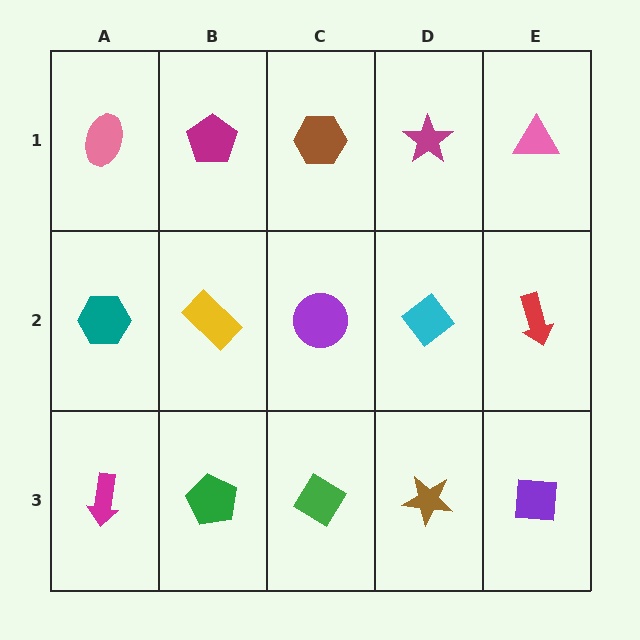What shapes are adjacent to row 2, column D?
A magenta star (row 1, column D), a brown star (row 3, column D), a purple circle (row 2, column C), a red arrow (row 2, column E).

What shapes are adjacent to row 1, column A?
A teal hexagon (row 2, column A), a magenta pentagon (row 1, column B).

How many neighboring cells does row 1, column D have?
3.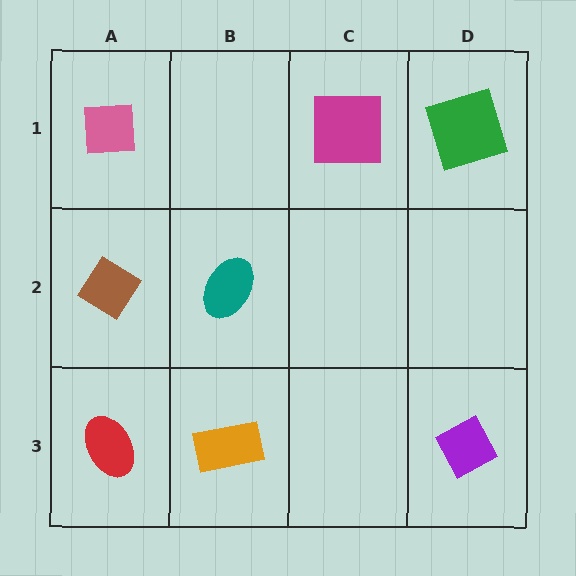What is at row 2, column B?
A teal ellipse.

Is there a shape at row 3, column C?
No, that cell is empty.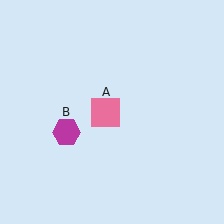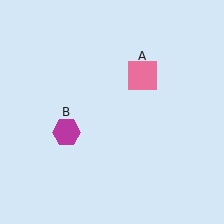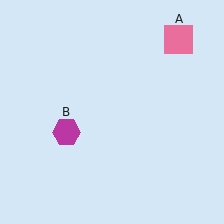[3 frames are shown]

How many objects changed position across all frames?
1 object changed position: pink square (object A).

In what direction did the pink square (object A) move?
The pink square (object A) moved up and to the right.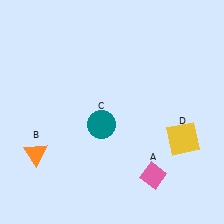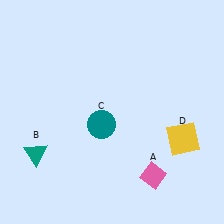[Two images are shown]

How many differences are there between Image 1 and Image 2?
There is 1 difference between the two images.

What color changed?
The triangle (B) changed from orange in Image 1 to teal in Image 2.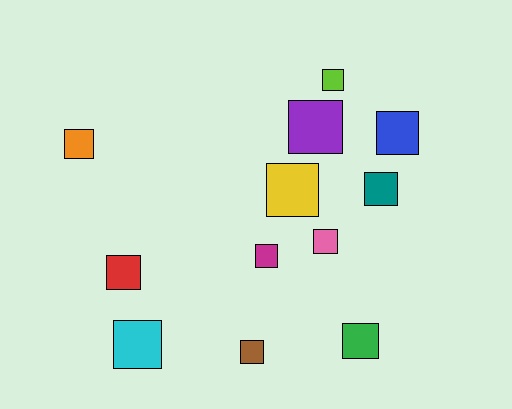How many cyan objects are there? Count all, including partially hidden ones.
There is 1 cyan object.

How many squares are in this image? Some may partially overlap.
There are 12 squares.